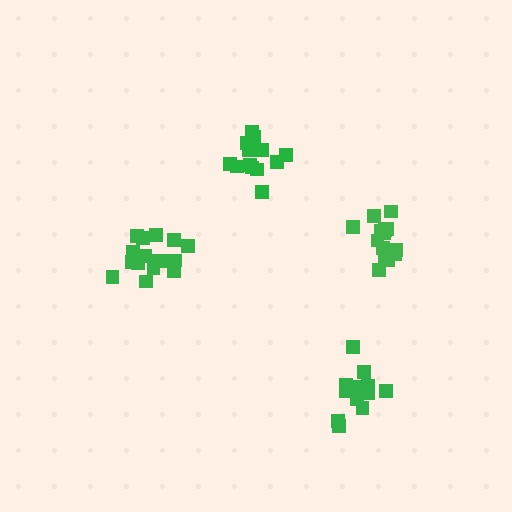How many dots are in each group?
Group 1: 14 dots, Group 2: 13 dots, Group 3: 16 dots, Group 4: 15 dots (58 total).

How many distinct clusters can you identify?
There are 4 distinct clusters.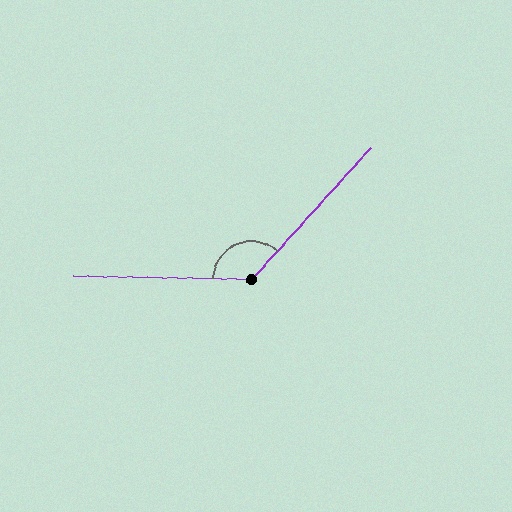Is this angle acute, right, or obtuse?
It is obtuse.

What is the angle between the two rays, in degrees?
Approximately 131 degrees.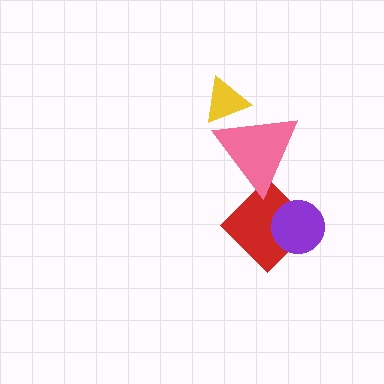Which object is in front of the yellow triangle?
The pink triangle is in front of the yellow triangle.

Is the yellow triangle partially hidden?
Yes, it is partially covered by another shape.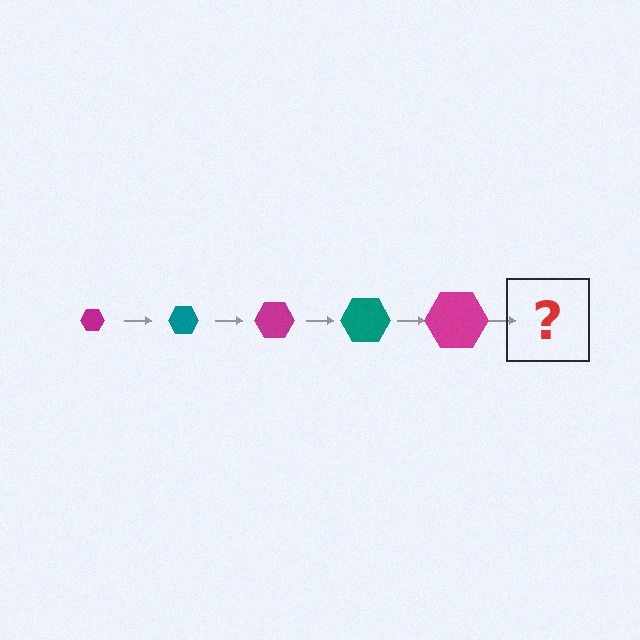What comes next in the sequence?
The next element should be a teal hexagon, larger than the previous one.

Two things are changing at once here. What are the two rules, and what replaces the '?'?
The two rules are that the hexagon grows larger each step and the color cycles through magenta and teal. The '?' should be a teal hexagon, larger than the previous one.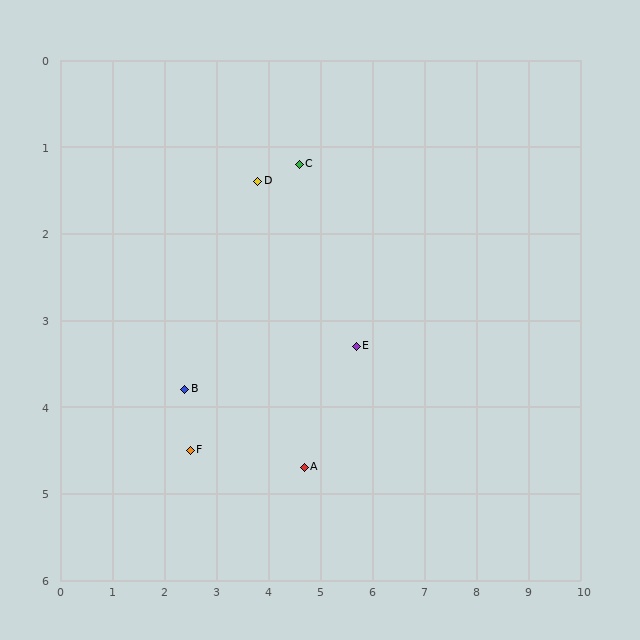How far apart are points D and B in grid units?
Points D and B are about 2.8 grid units apart.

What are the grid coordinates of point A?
Point A is at approximately (4.7, 4.7).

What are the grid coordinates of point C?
Point C is at approximately (4.6, 1.2).